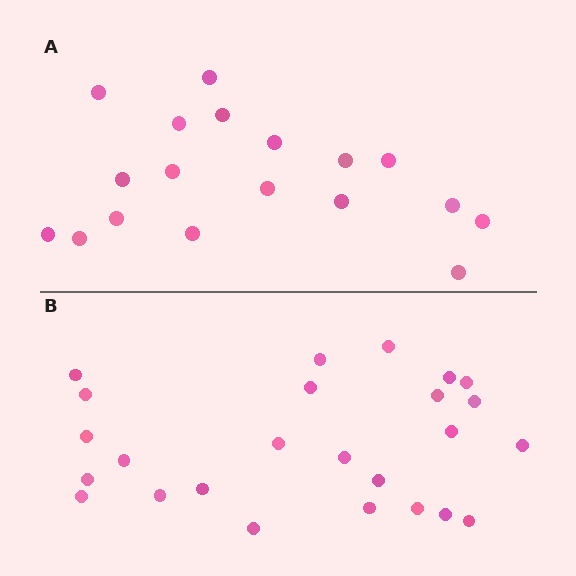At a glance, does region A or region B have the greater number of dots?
Region B (the bottom region) has more dots.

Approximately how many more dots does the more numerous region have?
Region B has roughly 8 or so more dots than region A.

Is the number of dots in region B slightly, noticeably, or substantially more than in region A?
Region B has noticeably more, but not dramatically so. The ratio is roughly 1.4 to 1.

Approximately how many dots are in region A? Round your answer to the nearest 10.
About 20 dots. (The exact count is 18, which rounds to 20.)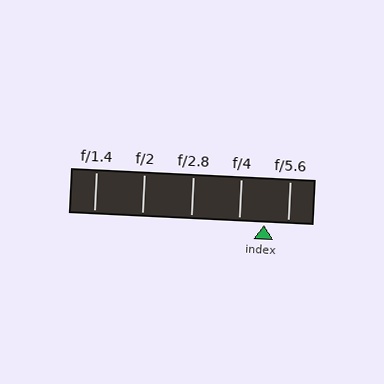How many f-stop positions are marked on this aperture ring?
There are 5 f-stop positions marked.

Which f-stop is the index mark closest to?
The index mark is closest to f/5.6.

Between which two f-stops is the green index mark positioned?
The index mark is between f/4 and f/5.6.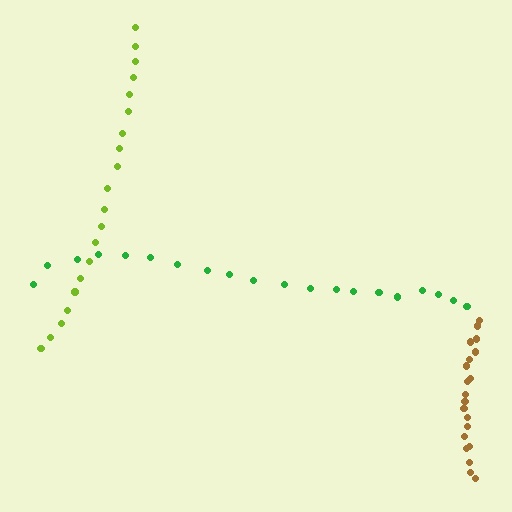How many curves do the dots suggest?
There are 3 distinct paths.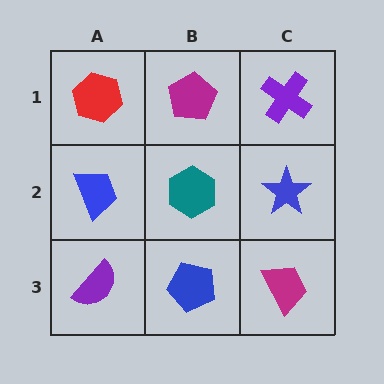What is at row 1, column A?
A red hexagon.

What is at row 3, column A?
A purple semicircle.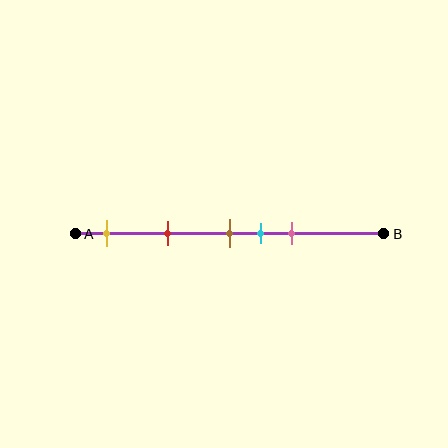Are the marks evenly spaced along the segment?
No, the marks are not evenly spaced.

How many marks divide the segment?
There are 5 marks dividing the segment.